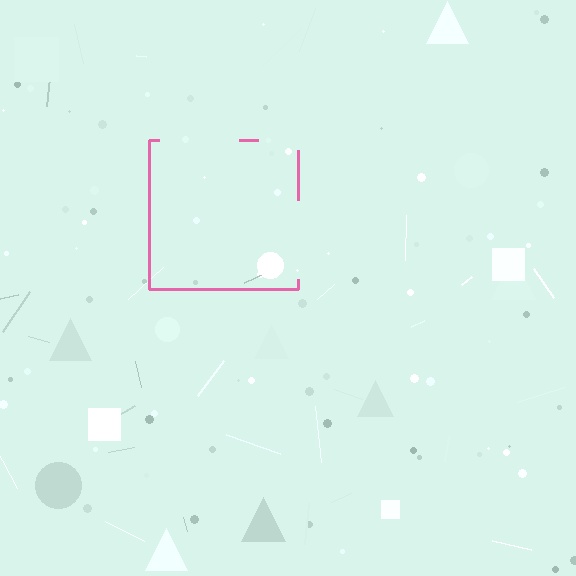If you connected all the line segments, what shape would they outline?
They would outline a square.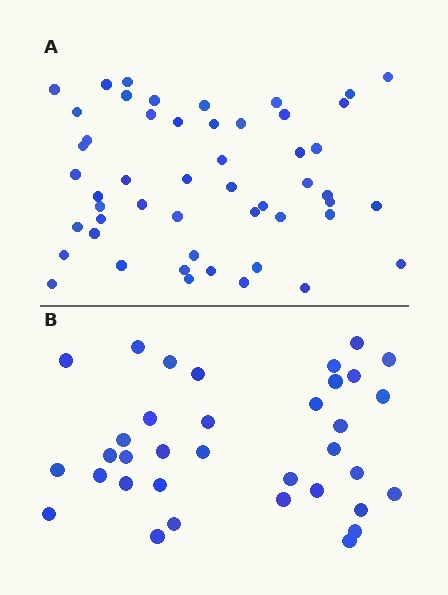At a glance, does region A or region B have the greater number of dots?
Region A (the top region) has more dots.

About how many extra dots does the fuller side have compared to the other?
Region A has approximately 15 more dots than region B.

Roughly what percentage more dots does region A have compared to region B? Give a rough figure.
About 45% more.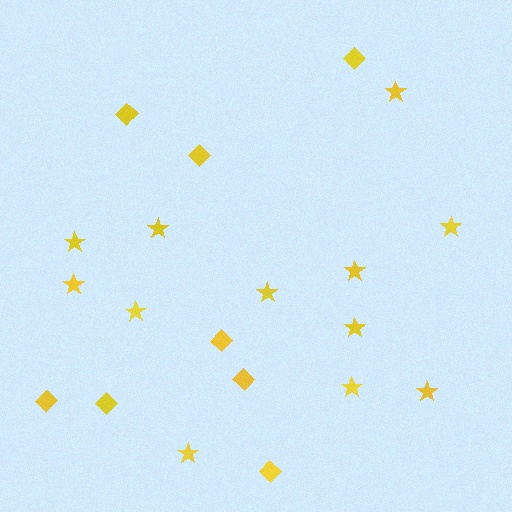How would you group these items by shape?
There are 2 groups: one group of diamonds (8) and one group of stars (12).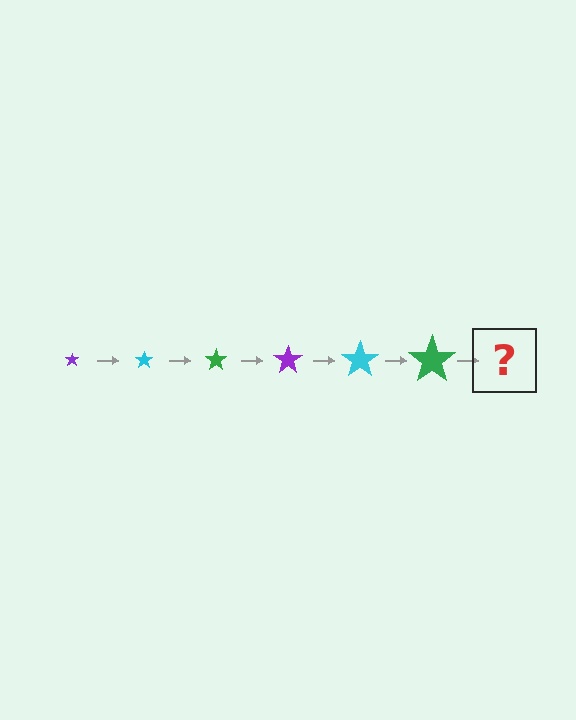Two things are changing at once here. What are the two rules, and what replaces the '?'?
The two rules are that the star grows larger each step and the color cycles through purple, cyan, and green. The '?' should be a purple star, larger than the previous one.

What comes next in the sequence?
The next element should be a purple star, larger than the previous one.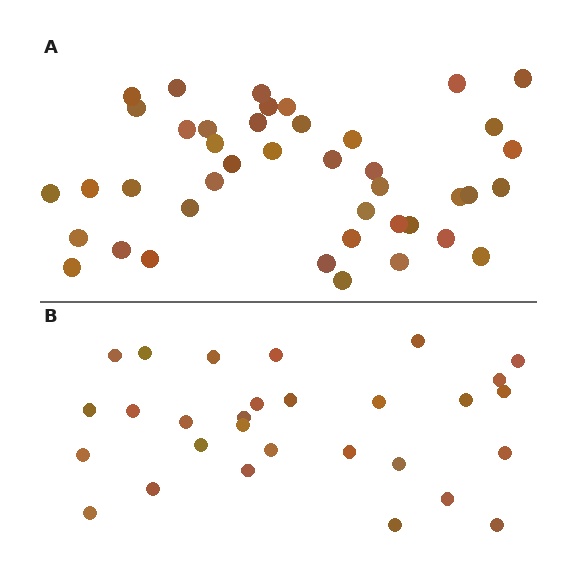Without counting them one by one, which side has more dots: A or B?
Region A (the top region) has more dots.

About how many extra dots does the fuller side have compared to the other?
Region A has approximately 15 more dots than region B.